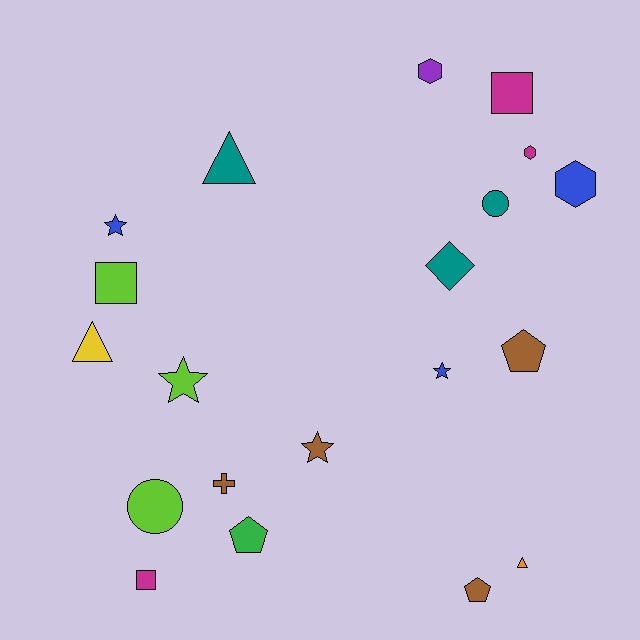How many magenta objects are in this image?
There are 3 magenta objects.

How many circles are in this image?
There are 2 circles.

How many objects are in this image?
There are 20 objects.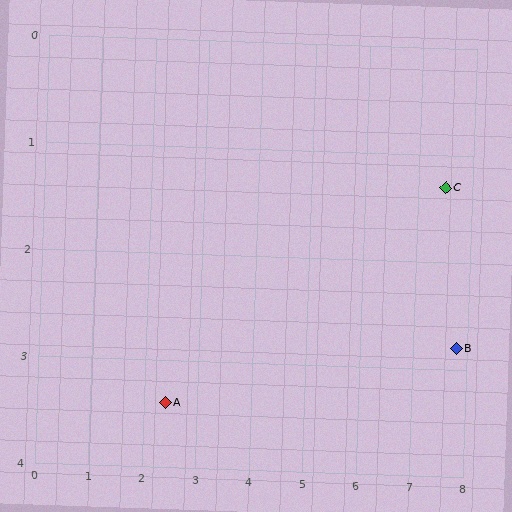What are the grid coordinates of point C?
Point C is at approximately (7.5, 1.3).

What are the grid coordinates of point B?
Point B is at approximately (7.8, 2.8).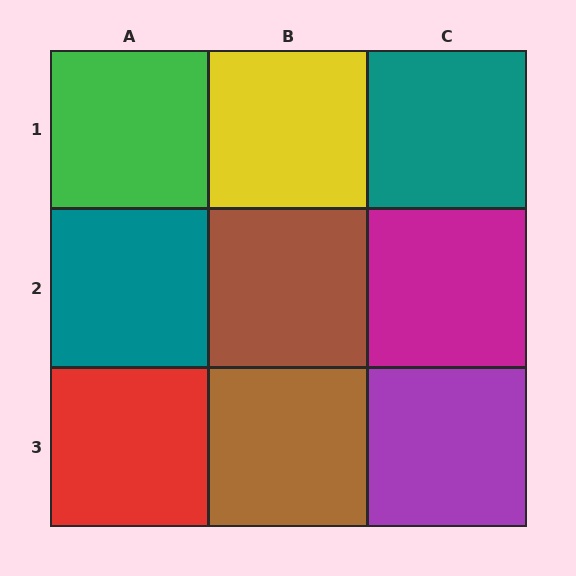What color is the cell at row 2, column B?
Brown.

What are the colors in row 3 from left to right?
Red, brown, purple.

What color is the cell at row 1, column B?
Yellow.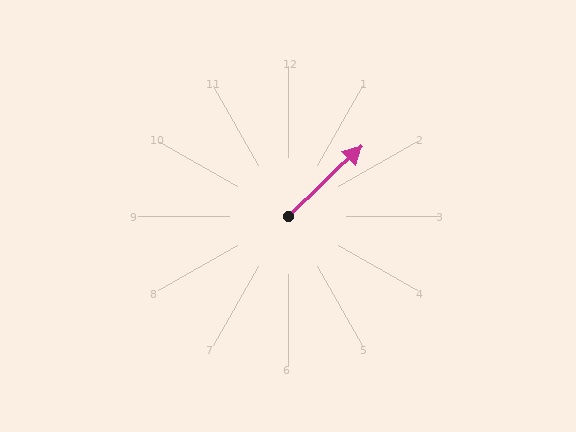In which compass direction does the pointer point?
Northeast.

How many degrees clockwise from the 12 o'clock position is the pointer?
Approximately 46 degrees.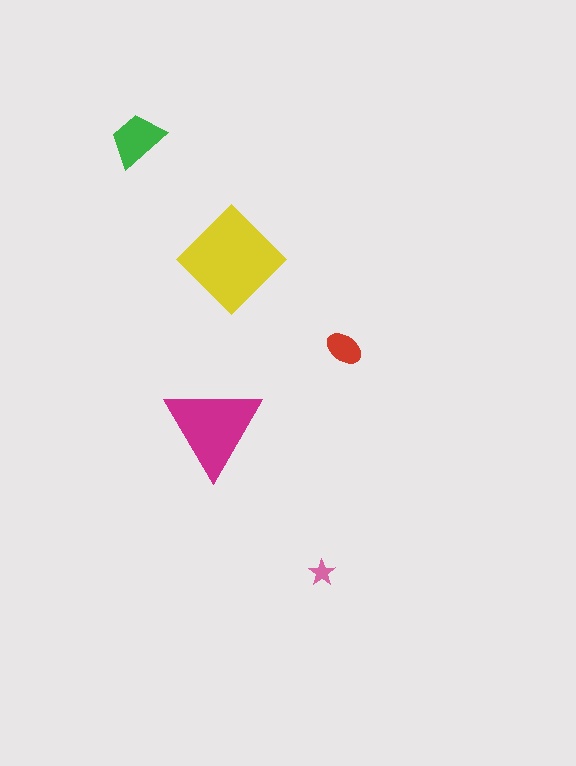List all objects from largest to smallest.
The yellow diamond, the magenta triangle, the green trapezoid, the red ellipse, the pink star.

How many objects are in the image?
There are 5 objects in the image.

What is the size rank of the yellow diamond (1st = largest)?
1st.